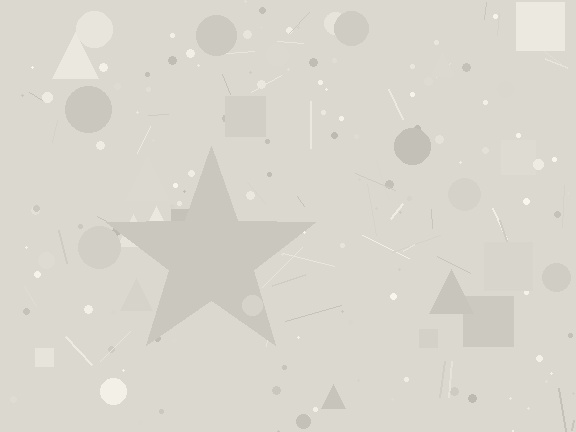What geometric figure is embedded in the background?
A star is embedded in the background.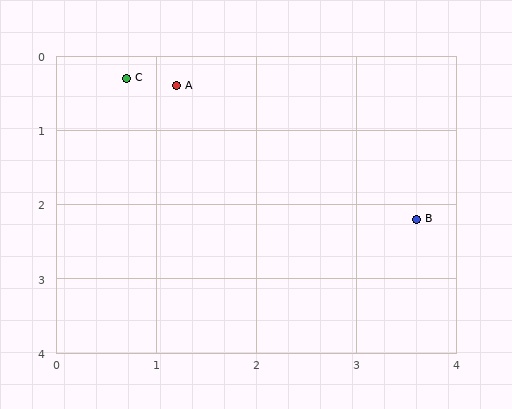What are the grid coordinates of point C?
Point C is at approximately (0.7, 0.3).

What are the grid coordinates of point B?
Point B is at approximately (3.6, 2.2).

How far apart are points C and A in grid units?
Points C and A are about 0.5 grid units apart.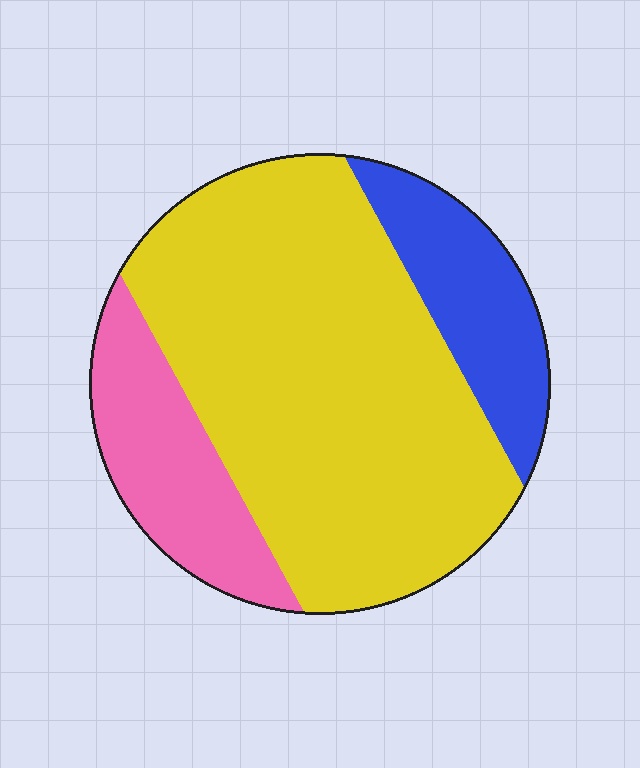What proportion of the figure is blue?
Blue takes up less than a sixth of the figure.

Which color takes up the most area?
Yellow, at roughly 65%.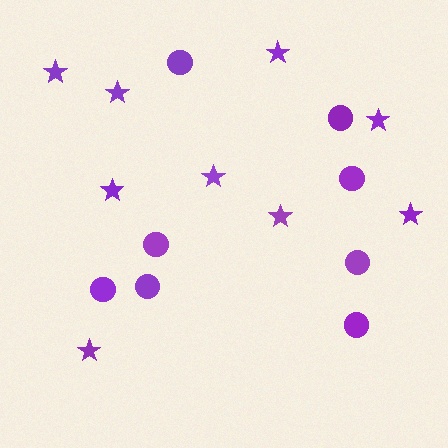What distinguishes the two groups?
There are 2 groups: one group of circles (8) and one group of stars (9).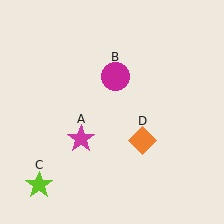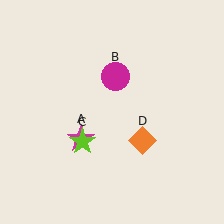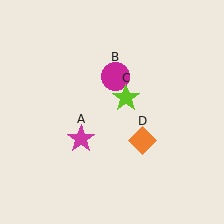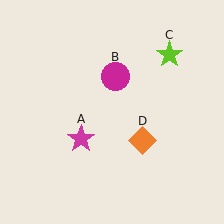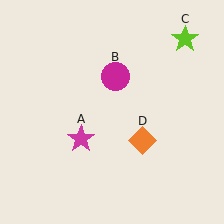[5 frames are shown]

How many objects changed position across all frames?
1 object changed position: lime star (object C).